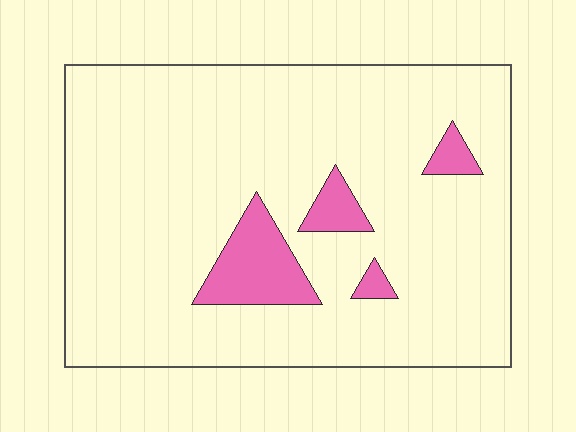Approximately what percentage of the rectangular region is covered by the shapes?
Approximately 10%.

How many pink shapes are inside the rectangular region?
4.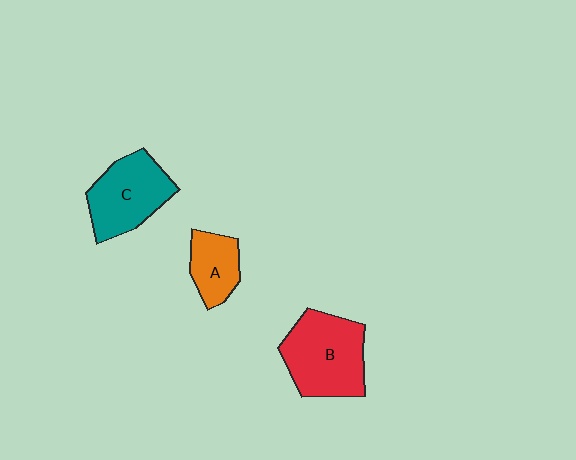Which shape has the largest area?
Shape B (red).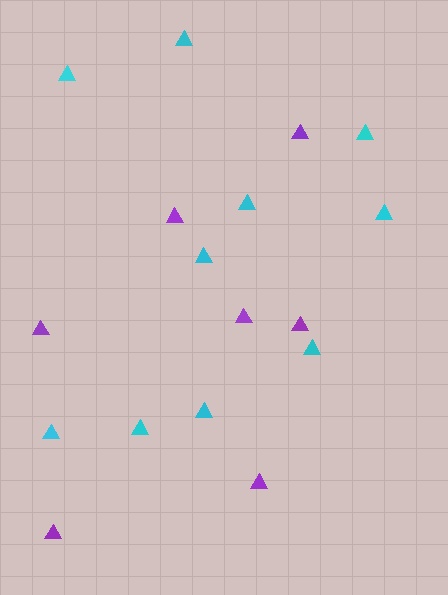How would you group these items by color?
There are 2 groups: one group of cyan triangles (10) and one group of purple triangles (7).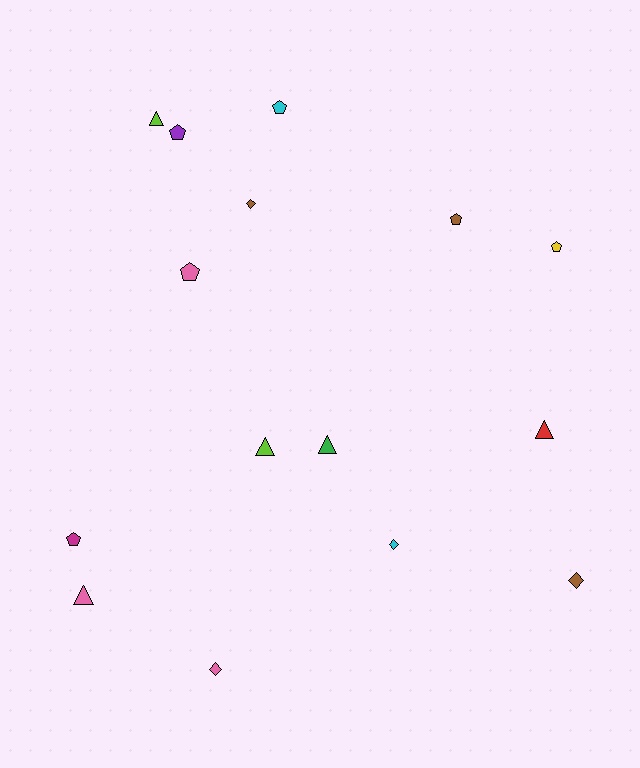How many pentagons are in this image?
There are 6 pentagons.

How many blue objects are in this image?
There are no blue objects.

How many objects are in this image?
There are 15 objects.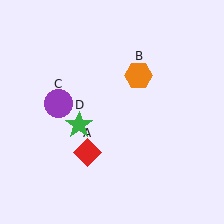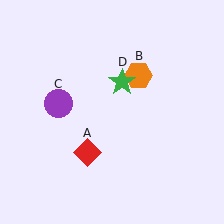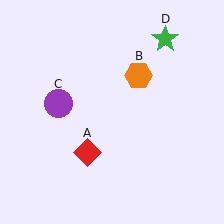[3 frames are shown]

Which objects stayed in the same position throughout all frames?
Red diamond (object A) and orange hexagon (object B) and purple circle (object C) remained stationary.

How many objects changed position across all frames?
1 object changed position: green star (object D).